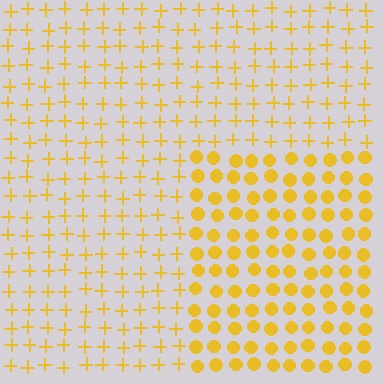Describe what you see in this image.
The image is filled with small yellow elements arranged in a uniform grid. A rectangle-shaped region contains circles, while the surrounding area contains plus signs. The boundary is defined purely by the change in element shape.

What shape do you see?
I see a rectangle.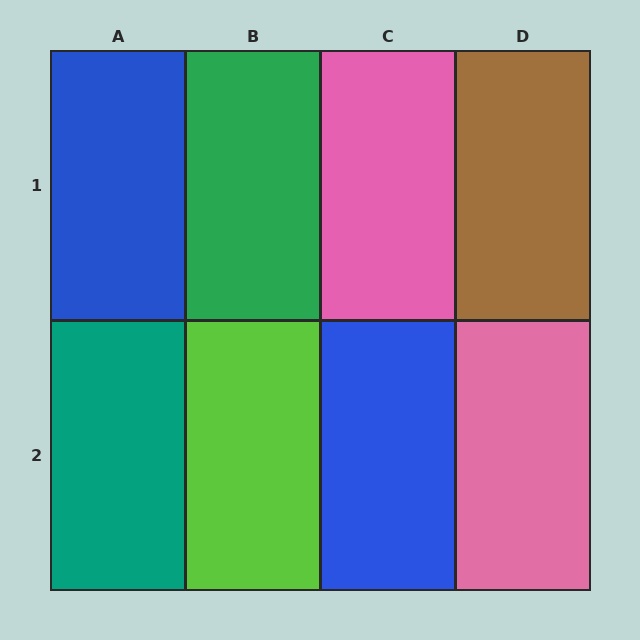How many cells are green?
1 cell is green.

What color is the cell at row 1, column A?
Blue.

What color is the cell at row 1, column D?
Brown.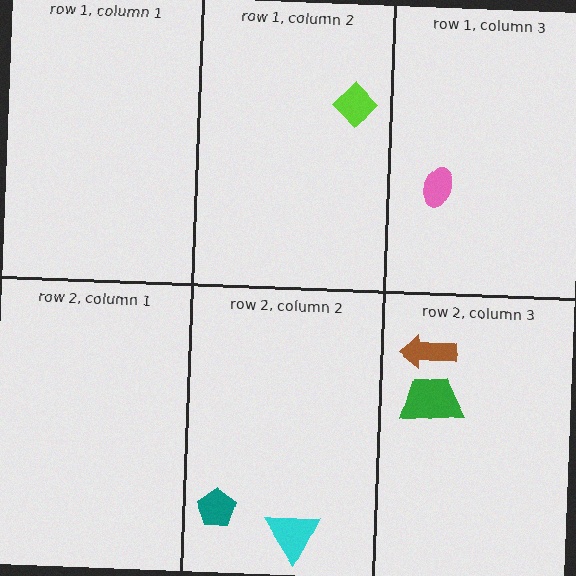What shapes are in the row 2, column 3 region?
The green trapezoid, the brown arrow.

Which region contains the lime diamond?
The row 1, column 2 region.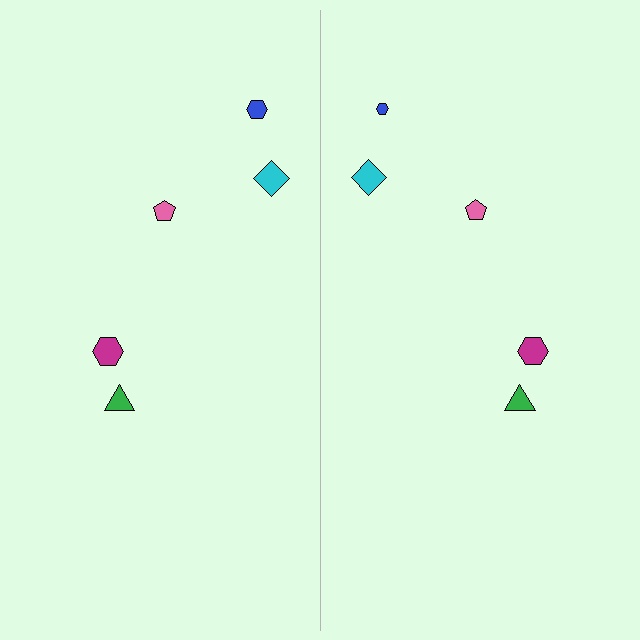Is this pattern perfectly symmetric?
No, the pattern is not perfectly symmetric. The blue hexagon on the right side has a different size than its mirror counterpart.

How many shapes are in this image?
There are 10 shapes in this image.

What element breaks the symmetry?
The blue hexagon on the right side has a different size than its mirror counterpart.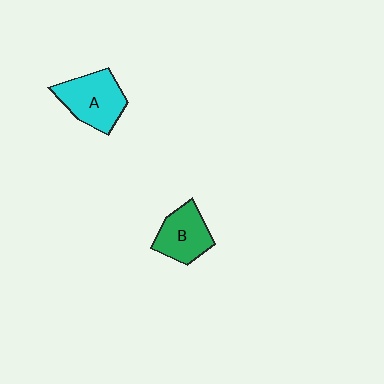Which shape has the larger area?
Shape A (cyan).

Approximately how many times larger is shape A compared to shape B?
Approximately 1.2 times.